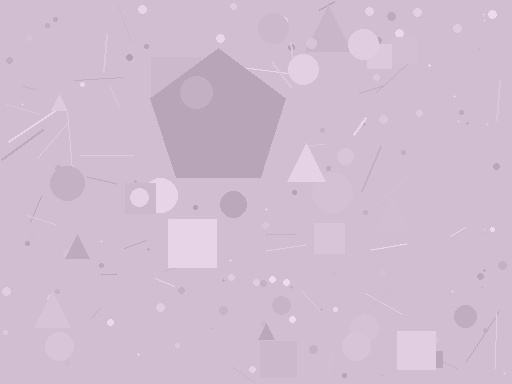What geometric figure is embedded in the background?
A pentagon is embedded in the background.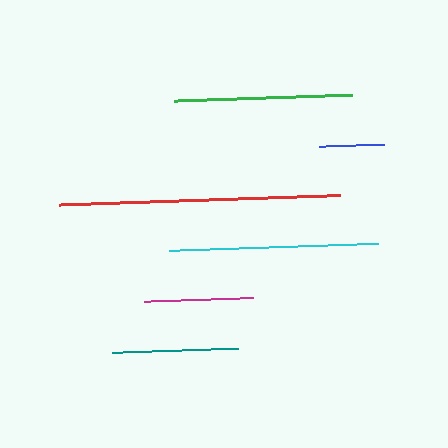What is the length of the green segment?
The green segment is approximately 178 pixels long.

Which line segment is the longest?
The red line is the longest at approximately 281 pixels.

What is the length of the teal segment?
The teal segment is approximately 126 pixels long.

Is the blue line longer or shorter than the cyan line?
The cyan line is longer than the blue line.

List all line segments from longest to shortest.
From longest to shortest: red, cyan, green, teal, magenta, blue.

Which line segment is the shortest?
The blue line is the shortest at approximately 64 pixels.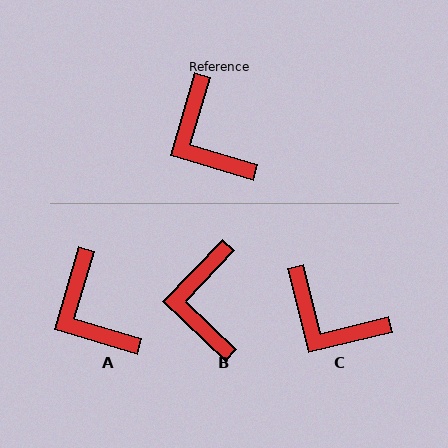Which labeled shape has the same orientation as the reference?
A.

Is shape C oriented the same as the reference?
No, it is off by about 30 degrees.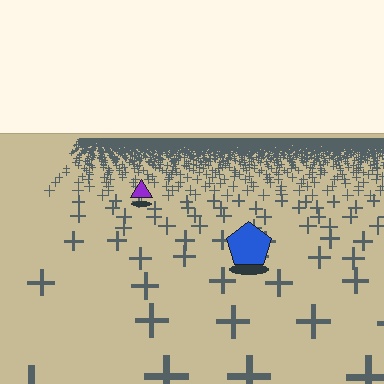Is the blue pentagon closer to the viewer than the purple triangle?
Yes. The blue pentagon is closer — you can tell from the texture gradient: the ground texture is coarser near it.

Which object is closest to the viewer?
The blue pentagon is closest. The texture marks near it are larger and more spread out.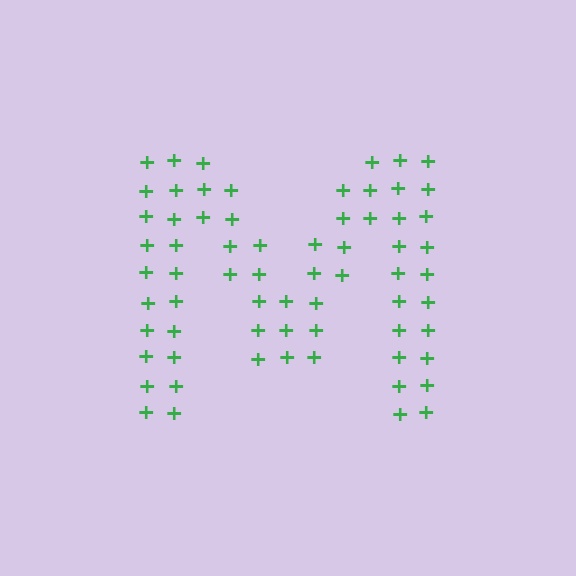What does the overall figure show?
The overall figure shows the letter M.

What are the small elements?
The small elements are plus signs.